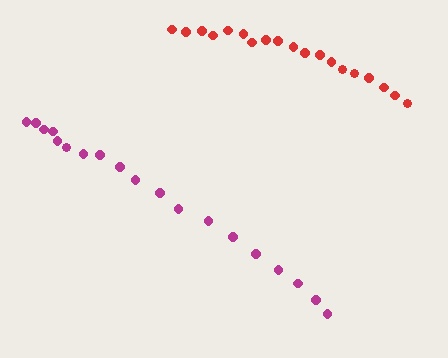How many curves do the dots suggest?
There are 2 distinct paths.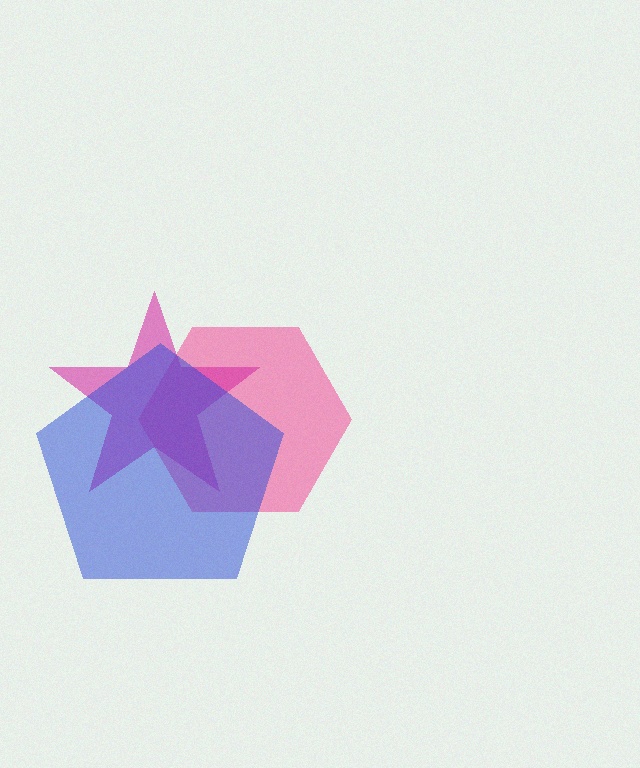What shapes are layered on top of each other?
The layered shapes are: a pink hexagon, a magenta star, a blue pentagon.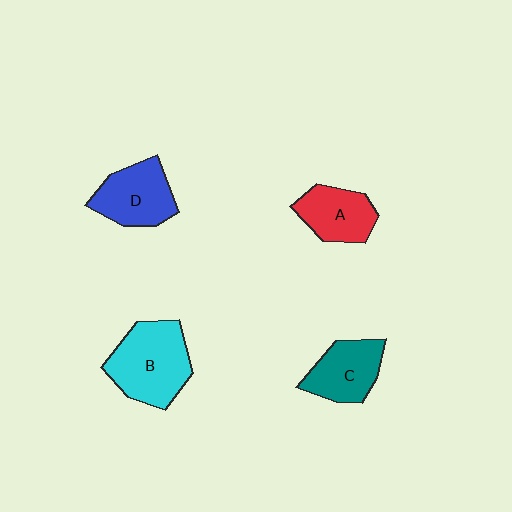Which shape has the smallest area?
Shape A (red).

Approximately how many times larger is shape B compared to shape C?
Approximately 1.5 times.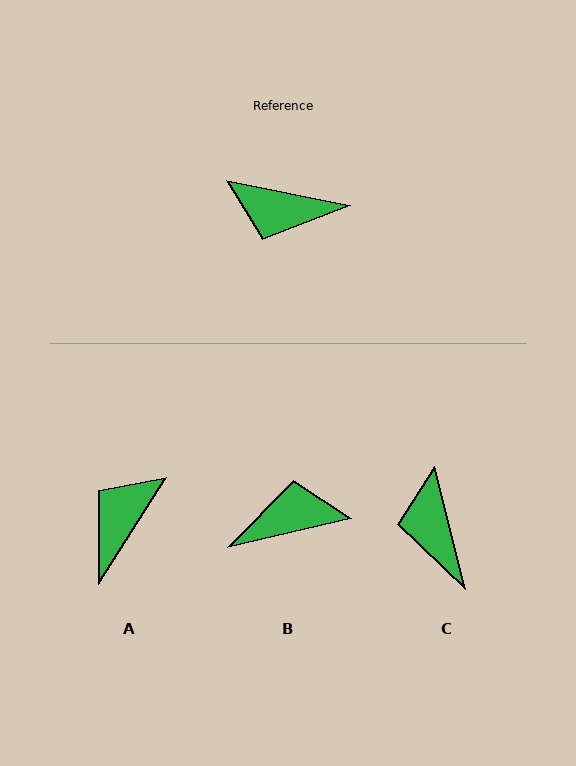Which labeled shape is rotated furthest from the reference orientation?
B, about 155 degrees away.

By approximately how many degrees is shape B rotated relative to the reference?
Approximately 155 degrees clockwise.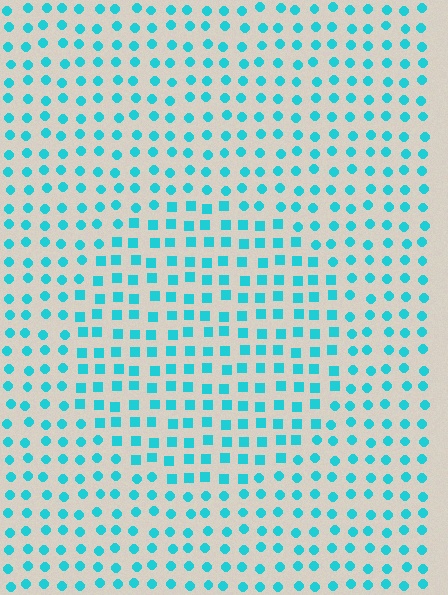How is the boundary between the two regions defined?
The boundary is defined by a change in element shape: squares inside vs. circles outside. All elements share the same color and spacing.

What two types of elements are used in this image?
The image uses squares inside the circle region and circles outside it.